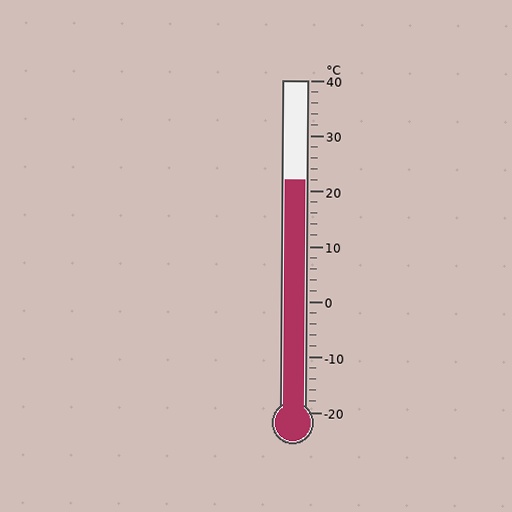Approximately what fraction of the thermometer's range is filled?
The thermometer is filled to approximately 70% of its range.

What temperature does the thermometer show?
The thermometer shows approximately 22°C.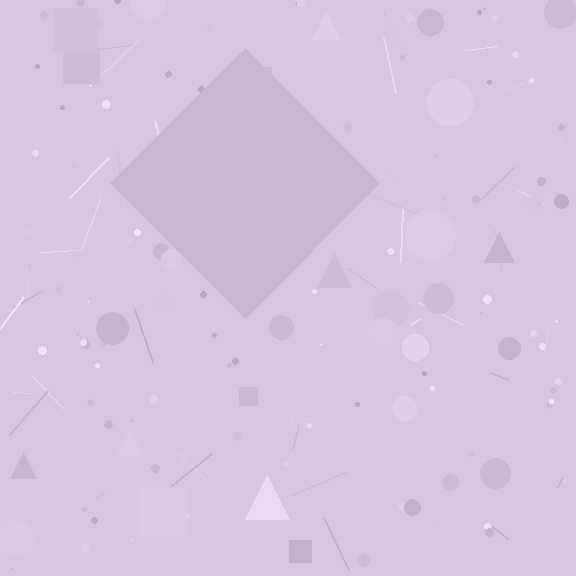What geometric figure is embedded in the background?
A diamond is embedded in the background.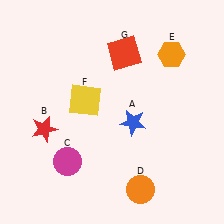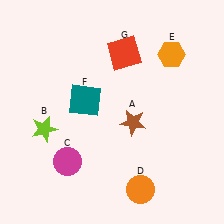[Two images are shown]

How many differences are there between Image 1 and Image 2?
There are 3 differences between the two images.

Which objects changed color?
A changed from blue to brown. B changed from red to lime. F changed from yellow to teal.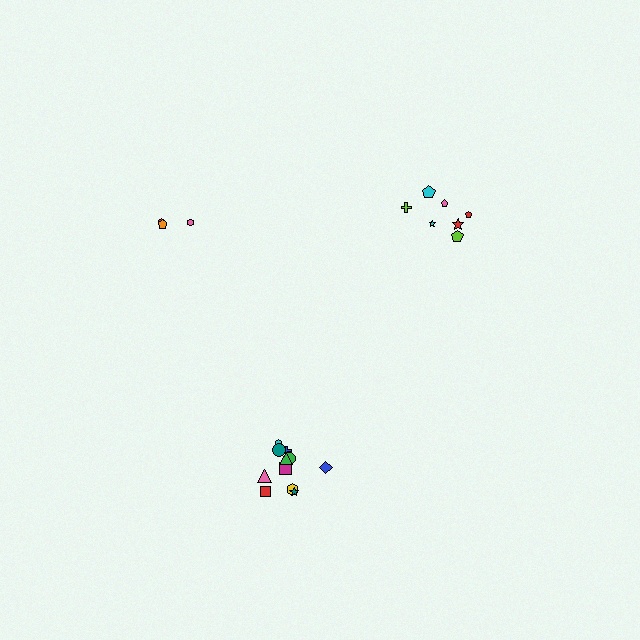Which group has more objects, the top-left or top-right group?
The top-right group.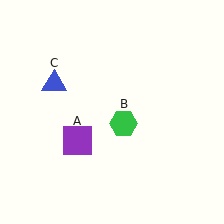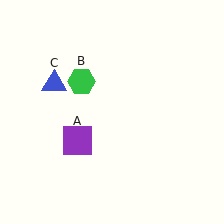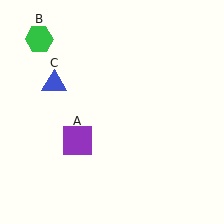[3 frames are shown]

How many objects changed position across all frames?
1 object changed position: green hexagon (object B).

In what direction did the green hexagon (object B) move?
The green hexagon (object B) moved up and to the left.